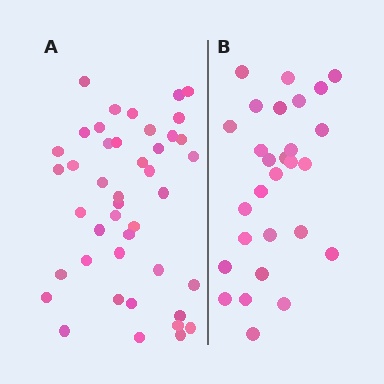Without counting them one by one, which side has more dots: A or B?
Region A (the left region) has more dots.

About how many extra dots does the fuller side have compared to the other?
Region A has approximately 15 more dots than region B.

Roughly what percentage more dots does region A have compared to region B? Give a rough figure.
About 55% more.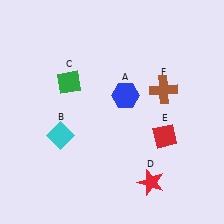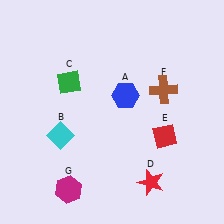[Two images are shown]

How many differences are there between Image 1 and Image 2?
There is 1 difference between the two images.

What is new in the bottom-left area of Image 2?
A magenta hexagon (G) was added in the bottom-left area of Image 2.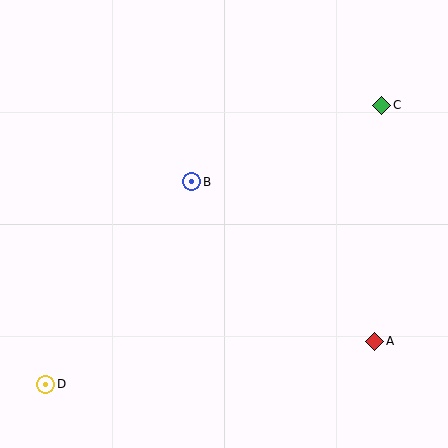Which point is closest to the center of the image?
Point B at (192, 182) is closest to the center.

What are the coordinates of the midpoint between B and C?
The midpoint between B and C is at (287, 144).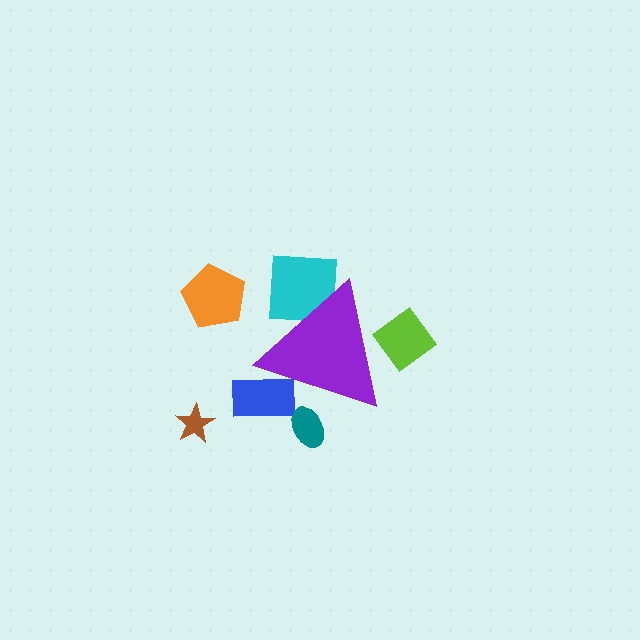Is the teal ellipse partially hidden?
Yes, the teal ellipse is partially hidden behind the purple triangle.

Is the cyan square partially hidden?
Yes, the cyan square is partially hidden behind the purple triangle.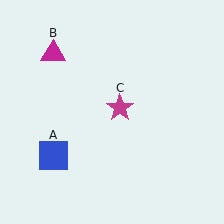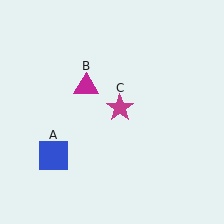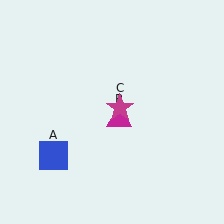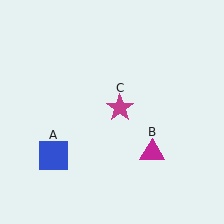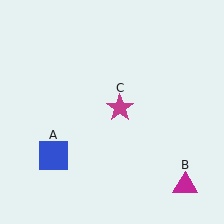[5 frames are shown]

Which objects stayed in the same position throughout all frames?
Blue square (object A) and magenta star (object C) remained stationary.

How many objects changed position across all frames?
1 object changed position: magenta triangle (object B).